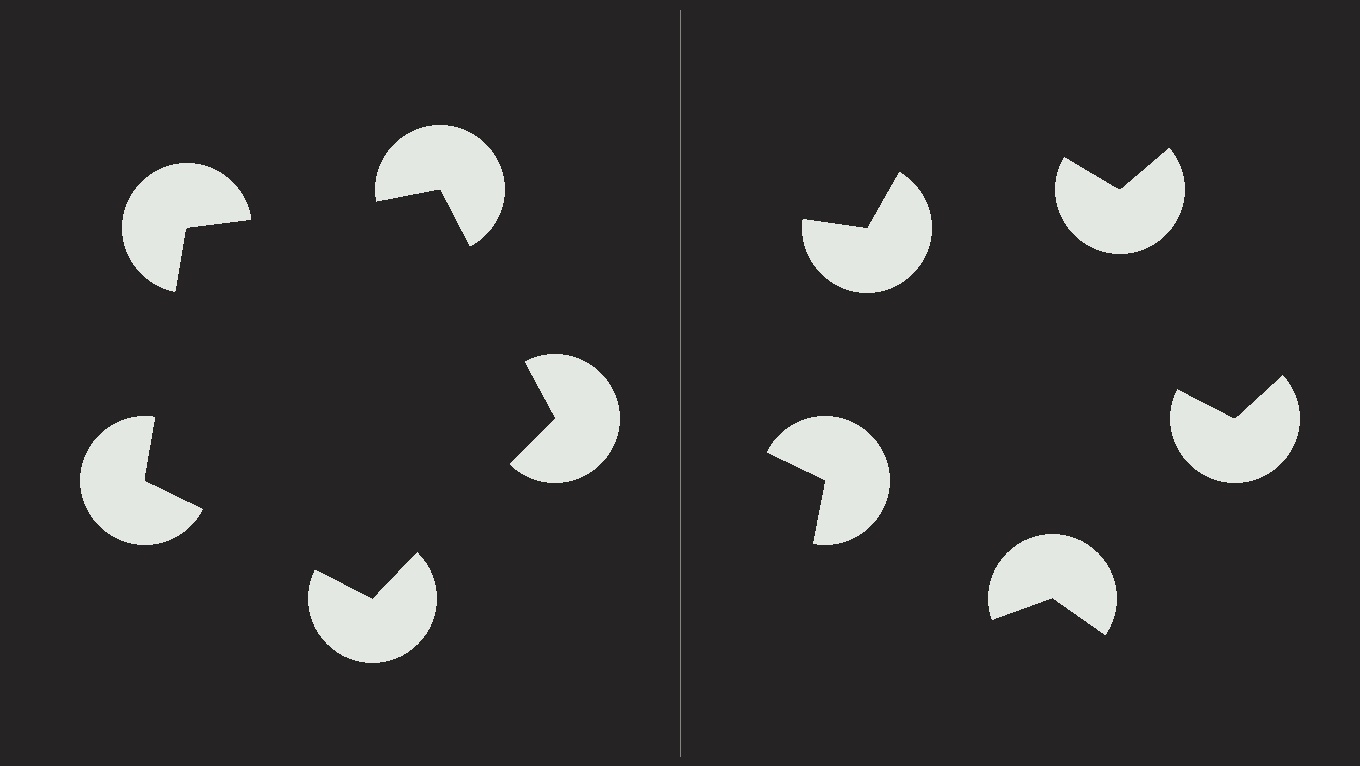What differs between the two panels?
The pac-man discs are positioned identically on both sides; only the wedge orientations differ. On the left they align to a pentagon; on the right they are misaligned.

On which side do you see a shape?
An illusory pentagon appears on the left side. On the right side the wedge cuts are rotated, so no coherent shape forms.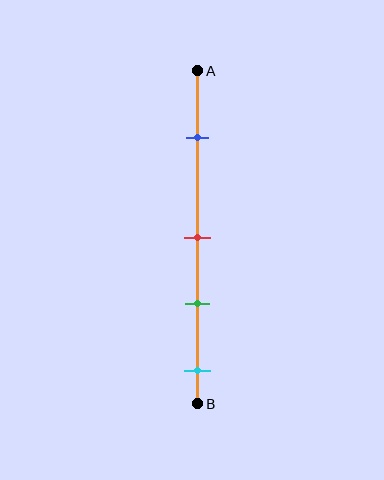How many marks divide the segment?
There are 4 marks dividing the segment.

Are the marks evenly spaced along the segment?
No, the marks are not evenly spaced.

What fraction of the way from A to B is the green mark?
The green mark is approximately 70% (0.7) of the way from A to B.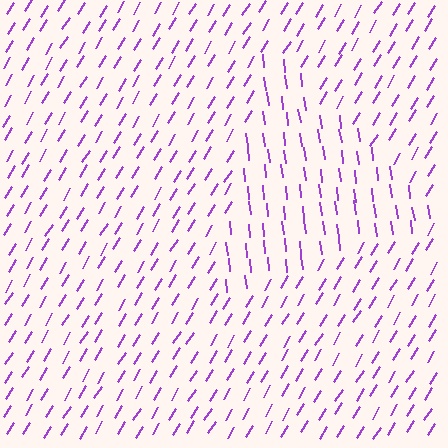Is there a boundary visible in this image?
Yes, there is a texture boundary formed by a change in line orientation.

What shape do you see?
I see a triangle.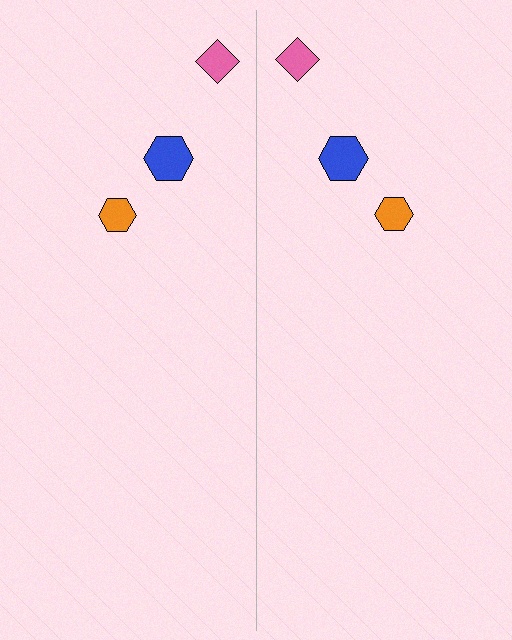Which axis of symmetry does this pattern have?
The pattern has a vertical axis of symmetry running through the center of the image.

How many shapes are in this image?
There are 6 shapes in this image.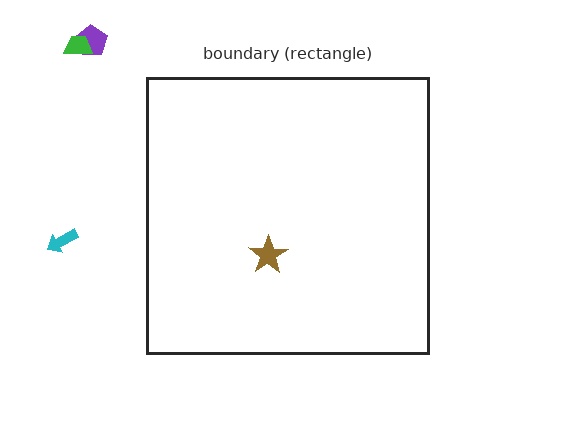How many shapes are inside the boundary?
1 inside, 3 outside.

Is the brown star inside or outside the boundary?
Inside.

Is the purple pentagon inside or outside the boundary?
Outside.